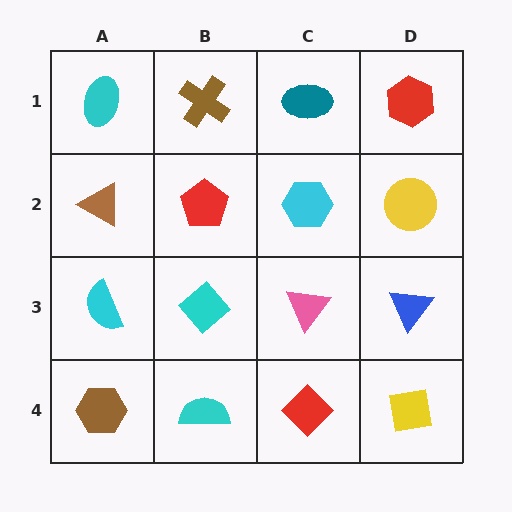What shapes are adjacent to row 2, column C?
A teal ellipse (row 1, column C), a pink triangle (row 3, column C), a red pentagon (row 2, column B), a yellow circle (row 2, column D).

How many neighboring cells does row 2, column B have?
4.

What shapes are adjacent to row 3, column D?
A yellow circle (row 2, column D), a yellow square (row 4, column D), a pink triangle (row 3, column C).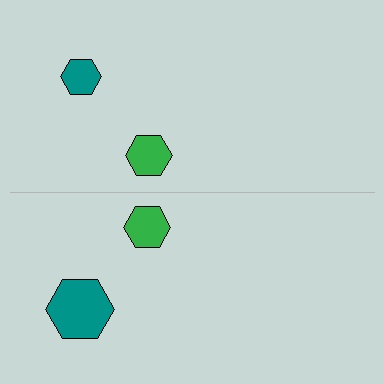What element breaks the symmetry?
The teal hexagon on the bottom side has a different size than its mirror counterpart.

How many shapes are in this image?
There are 4 shapes in this image.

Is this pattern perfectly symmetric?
No, the pattern is not perfectly symmetric. The teal hexagon on the bottom side has a different size than its mirror counterpart.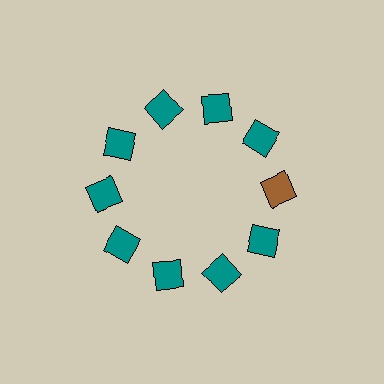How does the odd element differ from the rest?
It has a different color: brown instead of teal.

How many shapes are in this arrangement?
There are 10 shapes arranged in a ring pattern.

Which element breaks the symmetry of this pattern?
The brown square at roughly the 3 o'clock position breaks the symmetry. All other shapes are teal squares.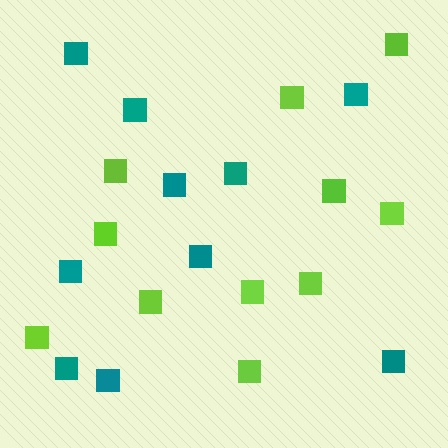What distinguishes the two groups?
There are 2 groups: one group of lime squares (11) and one group of teal squares (10).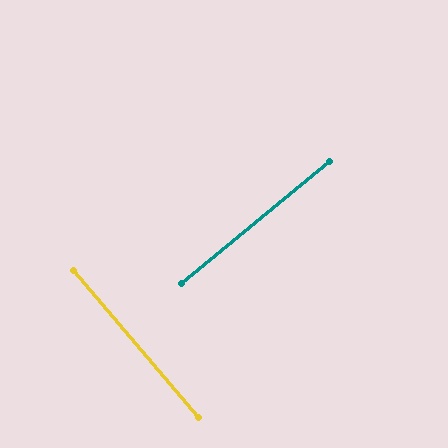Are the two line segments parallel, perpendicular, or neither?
Perpendicular — they meet at approximately 89°.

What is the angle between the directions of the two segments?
Approximately 89 degrees.